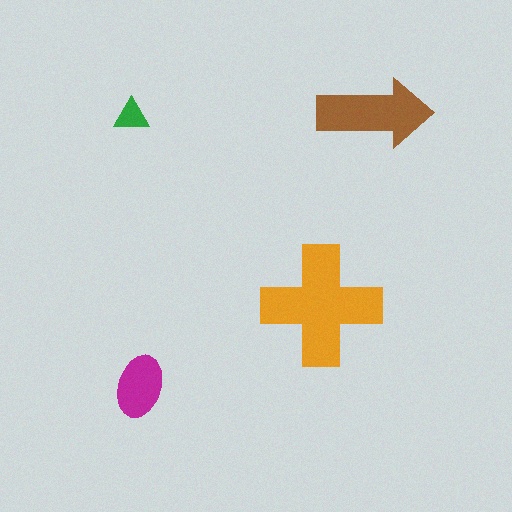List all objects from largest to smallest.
The orange cross, the brown arrow, the magenta ellipse, the green triangle.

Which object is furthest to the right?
The brown arrow is rightmost.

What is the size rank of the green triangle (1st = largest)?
4th.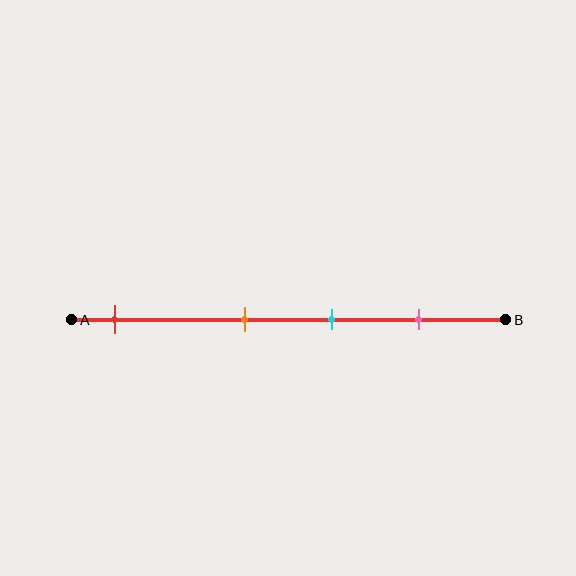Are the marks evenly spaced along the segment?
No, the marks are not evenly spaced.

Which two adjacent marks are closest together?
The orange and cyan marks are the closest adjacent pair.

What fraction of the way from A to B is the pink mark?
The pink mark is approximately 80% (0.8) of the way from A to B.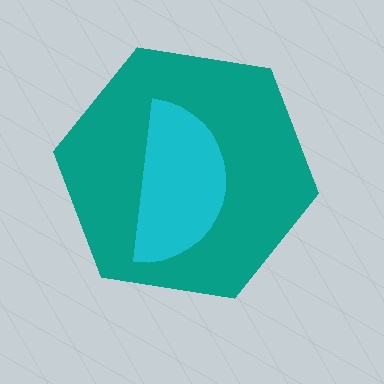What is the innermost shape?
The cyan semicircle.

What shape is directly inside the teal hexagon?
The cyan semicircle.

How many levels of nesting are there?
2.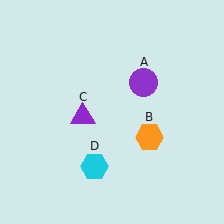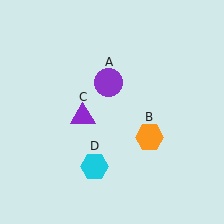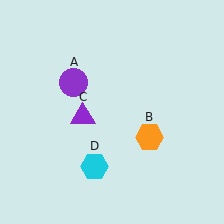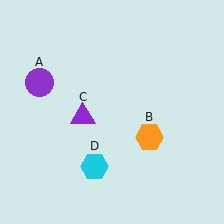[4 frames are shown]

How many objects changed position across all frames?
1 object changed position: purple circle (object A).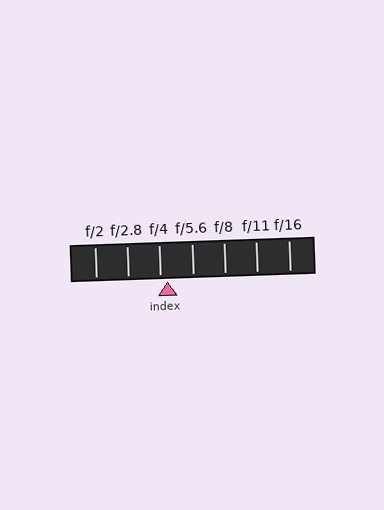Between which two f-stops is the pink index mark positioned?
The index mark is between f/4 and f/5.6.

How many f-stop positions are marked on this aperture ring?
There are 7 f-stop positions marked.